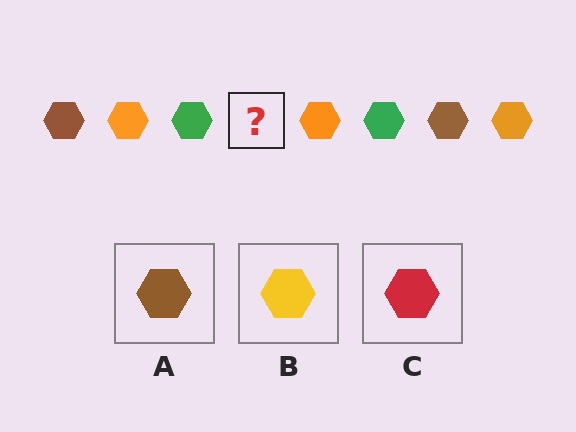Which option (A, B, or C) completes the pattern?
A.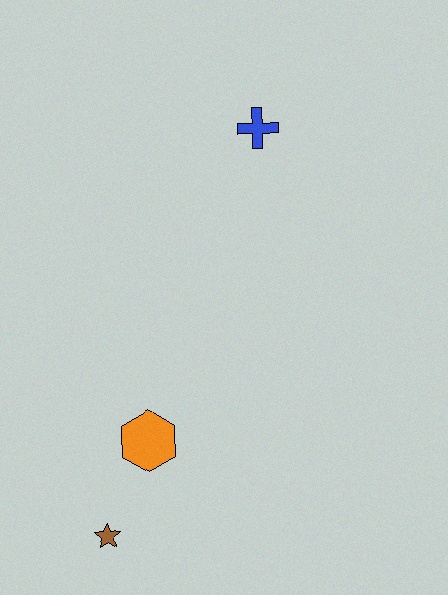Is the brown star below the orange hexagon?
Yes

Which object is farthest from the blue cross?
The brown star is farthest from the blue cross.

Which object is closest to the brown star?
The orange hexagon is closest to the brown star.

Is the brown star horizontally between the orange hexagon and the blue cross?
No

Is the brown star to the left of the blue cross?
Yes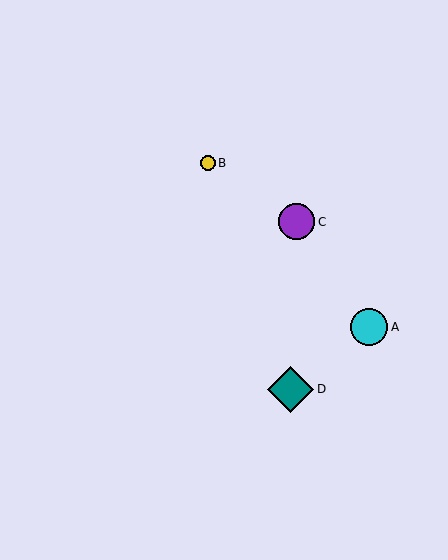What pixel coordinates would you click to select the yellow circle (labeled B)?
Click at (208, 163) to select the yellow circle B.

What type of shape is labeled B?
Shape B is a yellow circle.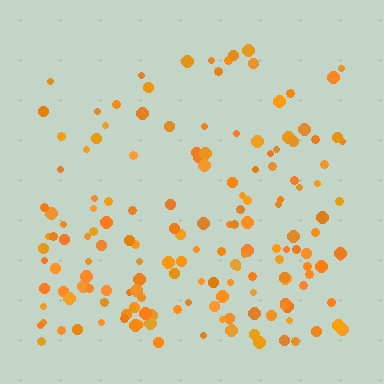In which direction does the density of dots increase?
From top to bottom, with the bottom side densest.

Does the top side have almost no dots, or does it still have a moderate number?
Still a moderate number, just noticeably fewer than the bottom.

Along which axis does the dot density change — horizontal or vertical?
Vertical.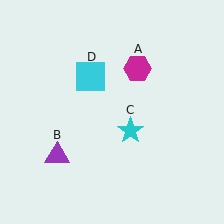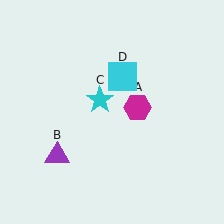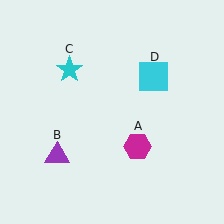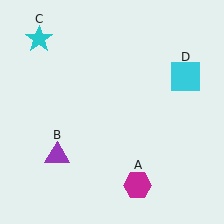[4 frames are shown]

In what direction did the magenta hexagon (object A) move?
The magenta hexagon (object A) moved down.